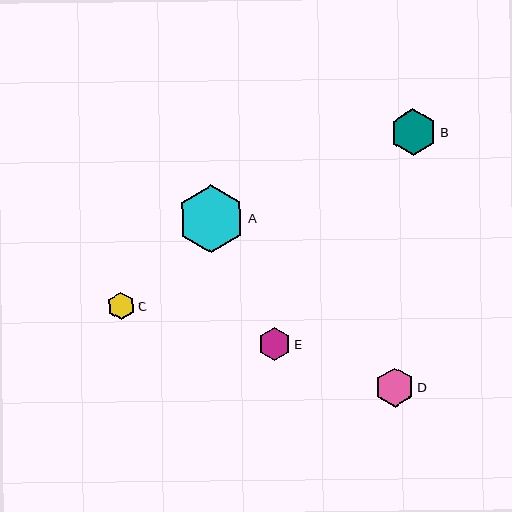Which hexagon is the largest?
Hexagon A is the largest with a size of approximately 68 pixels.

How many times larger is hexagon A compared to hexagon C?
Hexagon A is approximately 2.5 times the size of hexagon C.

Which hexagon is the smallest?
Hexagon C is the smallest with a size of approximately 28 pixels.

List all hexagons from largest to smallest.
From largest to smallest: A, B, D, E, C.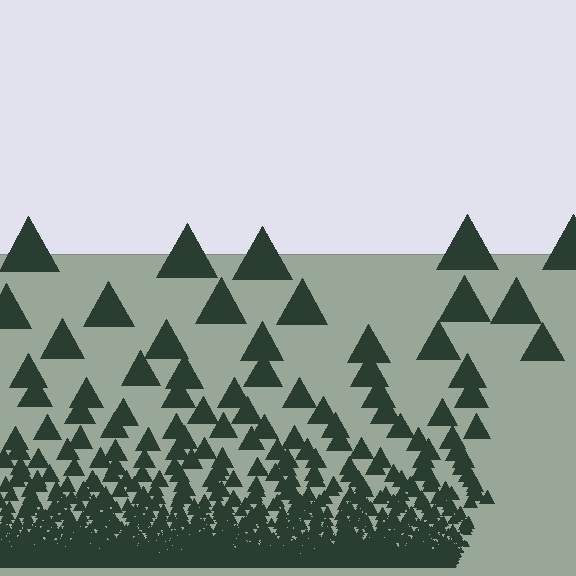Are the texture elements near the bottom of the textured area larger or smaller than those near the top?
Smaller. The gradient is inverted — elements near the bottom are smaller and denser.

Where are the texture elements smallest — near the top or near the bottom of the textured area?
Near the bottom.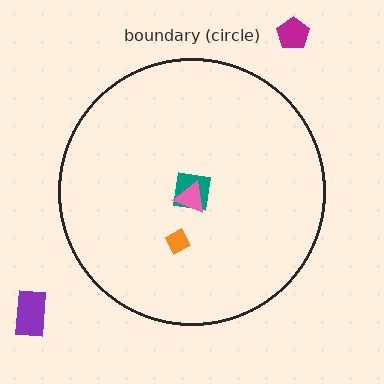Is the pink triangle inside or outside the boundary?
Inside.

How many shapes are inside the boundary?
3 inside, 2 outside.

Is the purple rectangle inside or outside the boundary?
Outside.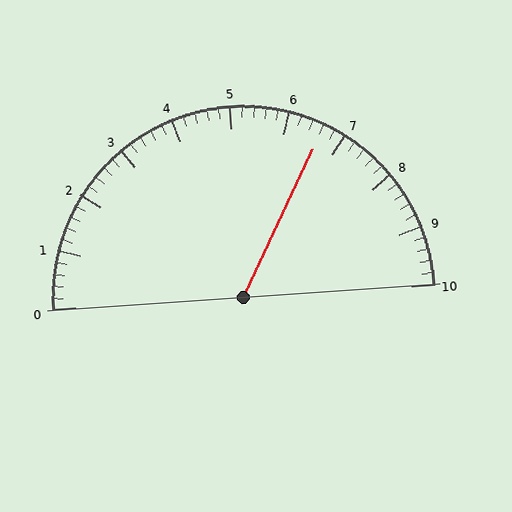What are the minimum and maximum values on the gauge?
The gauge ranges from 0 to 10.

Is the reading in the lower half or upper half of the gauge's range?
The reading is in the upper half of the range (0 to 10).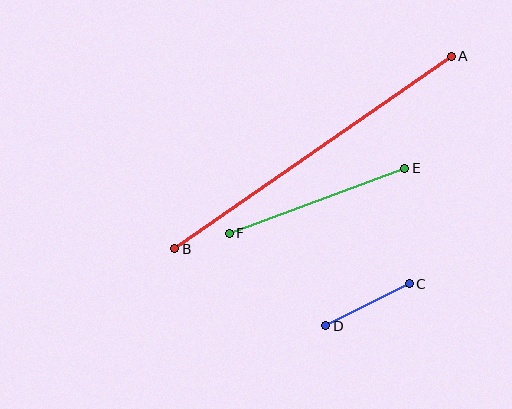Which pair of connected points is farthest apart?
Points A and B are farthest apart.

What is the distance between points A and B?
The distance is approximately 337 pixels.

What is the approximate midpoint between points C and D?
The midpoint is at approximately (367, 305) pixels.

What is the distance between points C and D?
The distance is approximately 94 pixels.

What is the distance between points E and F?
The distance is approximately 187 pixels.